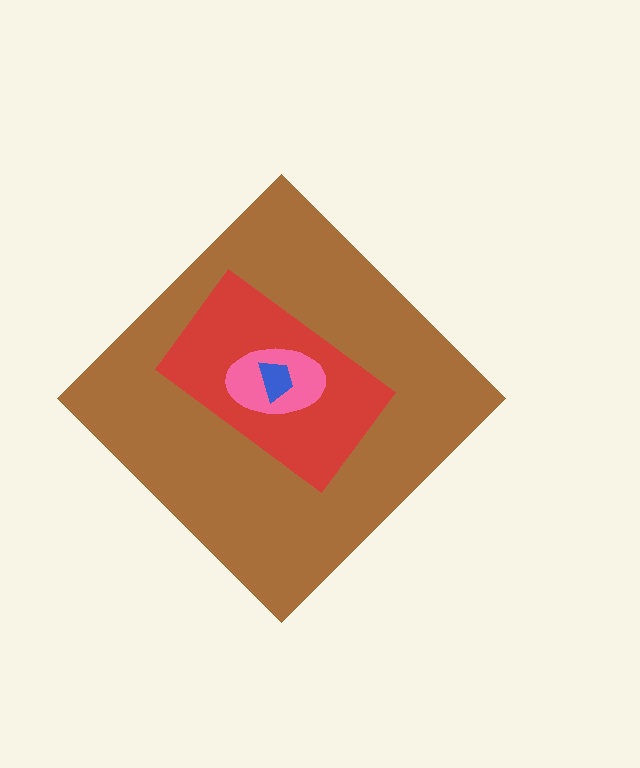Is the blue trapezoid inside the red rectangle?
Yes.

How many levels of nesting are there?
4.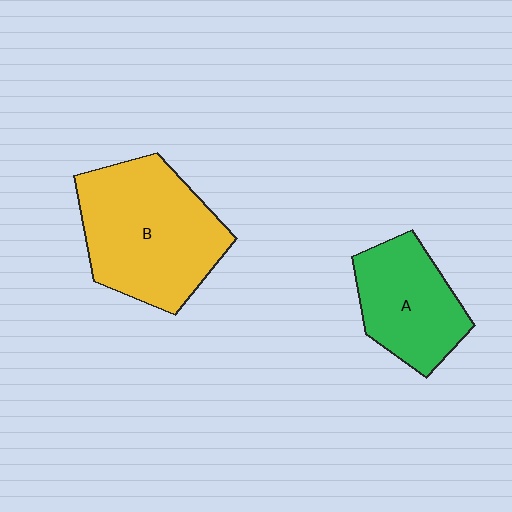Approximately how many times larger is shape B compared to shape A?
Approximately 1.6 times.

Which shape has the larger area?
Shape B (yellow).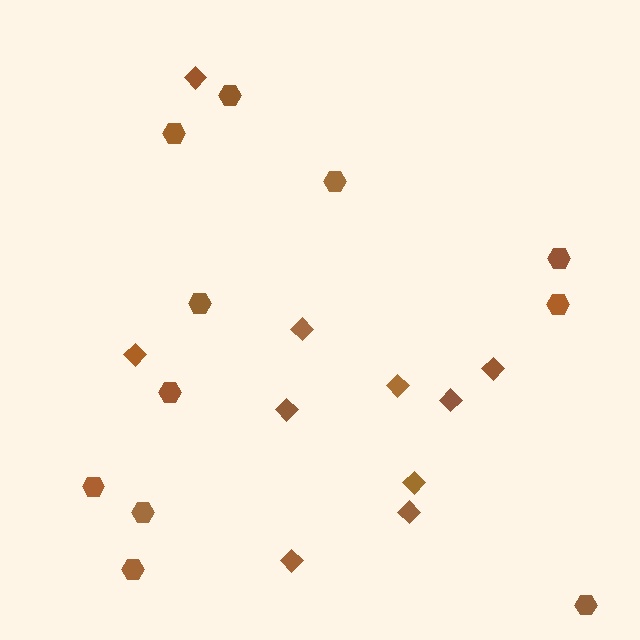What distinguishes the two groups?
There are 2 groups: one group of hexagons (11) and one group of diamonds (10).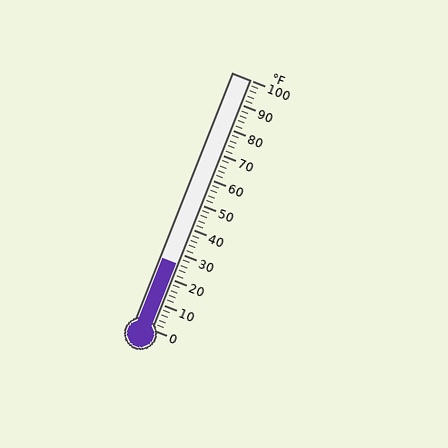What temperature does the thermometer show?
The thermometer shows approximately 26°F.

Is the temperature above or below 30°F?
The temperature is below 30°F.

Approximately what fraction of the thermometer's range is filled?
The thermometer is filled to approximately 25% of its range.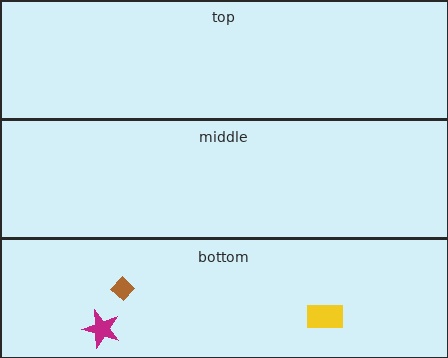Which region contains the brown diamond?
The bottom region.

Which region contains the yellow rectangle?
The bottom region.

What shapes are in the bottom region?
The magenta star, the yellow rectangle, the brown diamond.